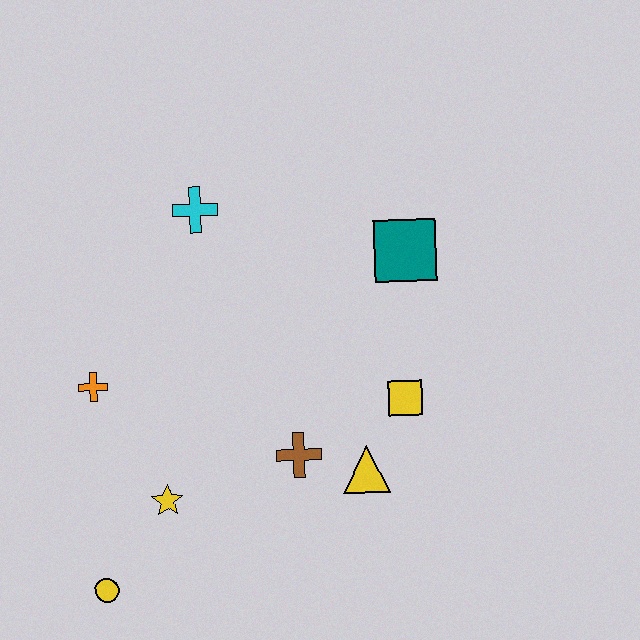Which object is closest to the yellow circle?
The yellow star is closest to the yellow circle.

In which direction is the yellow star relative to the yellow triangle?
The yellow star is to the left of the yellow triangle.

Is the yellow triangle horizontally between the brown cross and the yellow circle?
No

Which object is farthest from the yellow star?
The teal square is farthest from the yellow star.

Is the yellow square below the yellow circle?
No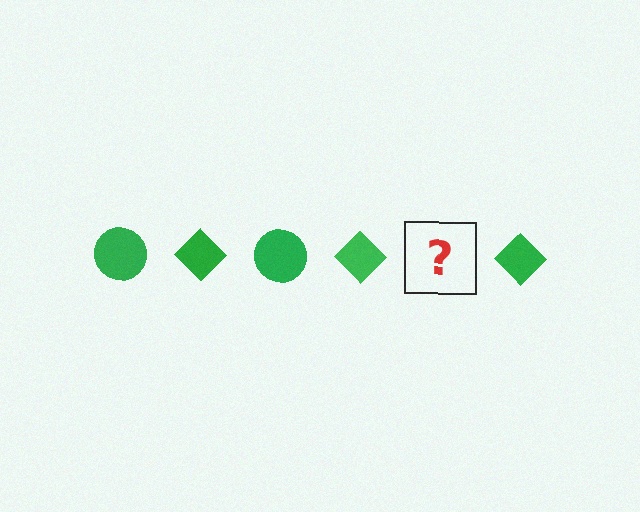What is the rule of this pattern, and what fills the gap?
The rule is that the pattern cycles through circle, diamond shapes in green. The gap should be filled with a green circle.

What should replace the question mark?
The question mark should be replaced with a green circle.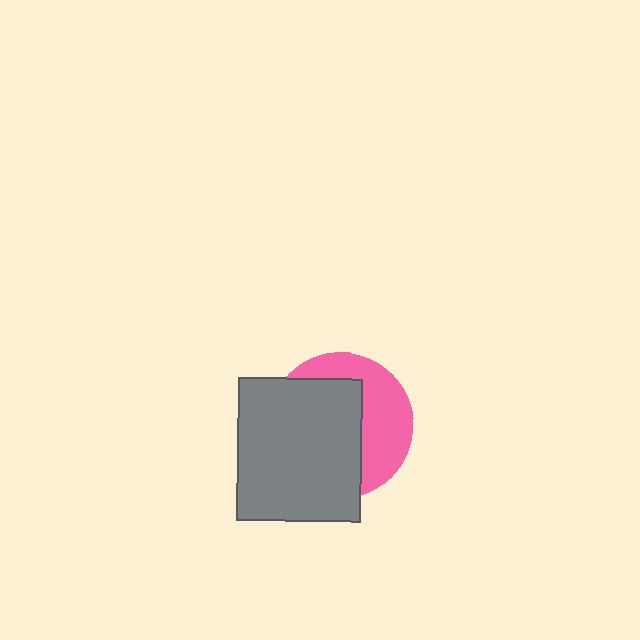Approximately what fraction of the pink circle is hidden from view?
Roughly 59% of the pink circle is hidden behind the gray rectangle.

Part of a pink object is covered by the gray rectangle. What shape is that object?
It is a circle.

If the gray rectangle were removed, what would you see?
You would see the complete pink circle.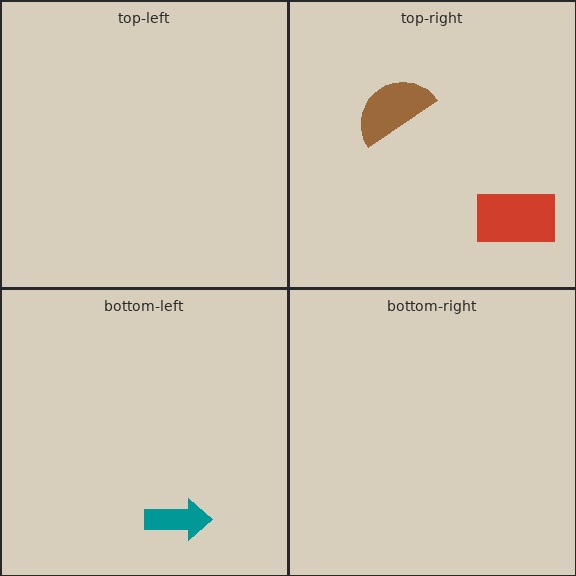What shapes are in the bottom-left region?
The teal arrow.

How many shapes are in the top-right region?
2.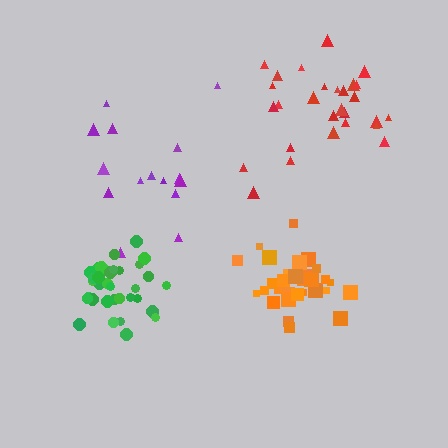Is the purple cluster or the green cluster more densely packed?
Green.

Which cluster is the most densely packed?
Green.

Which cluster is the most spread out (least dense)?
Purple.